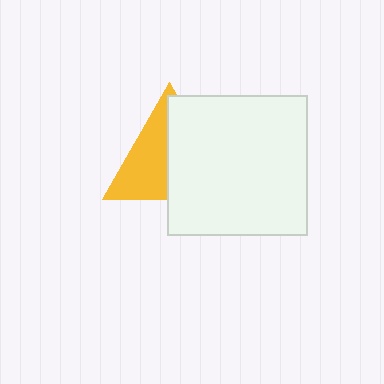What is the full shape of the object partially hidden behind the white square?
The partially hidden object is a yellow triangle.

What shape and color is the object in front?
The object in front is a white square.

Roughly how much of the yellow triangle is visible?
About half of it is visible (roughly 48%).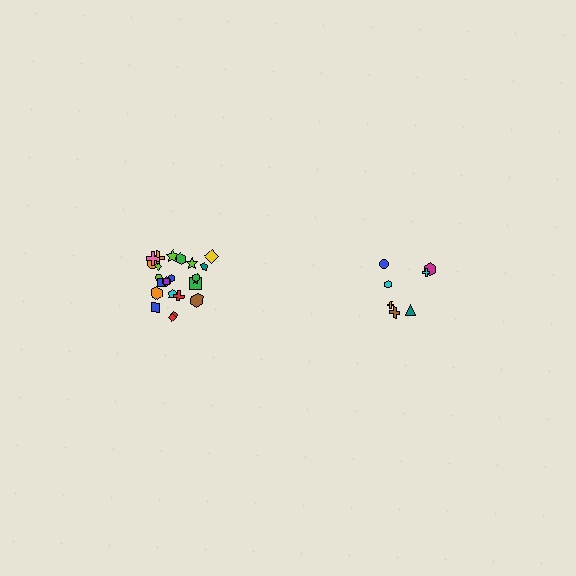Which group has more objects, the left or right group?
The left group.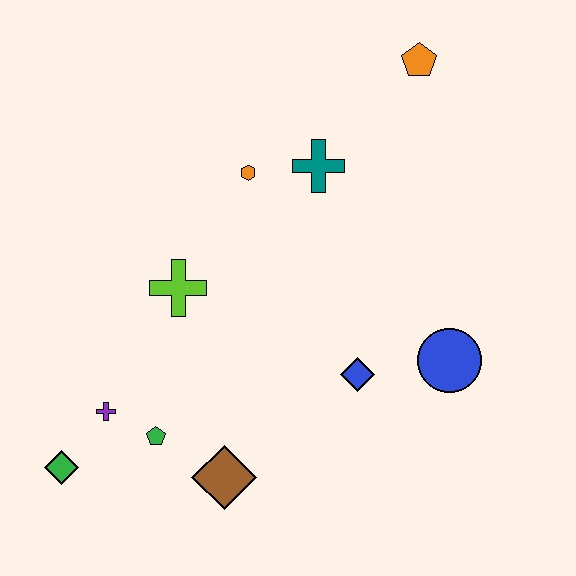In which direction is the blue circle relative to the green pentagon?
The blue circle is to the right of the green pentagon.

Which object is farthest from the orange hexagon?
The green diamond is farthest from the orange hexagon.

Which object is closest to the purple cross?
The green pentagon is closest to the purple cross.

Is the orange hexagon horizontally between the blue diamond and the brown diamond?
Yes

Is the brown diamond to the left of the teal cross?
Yes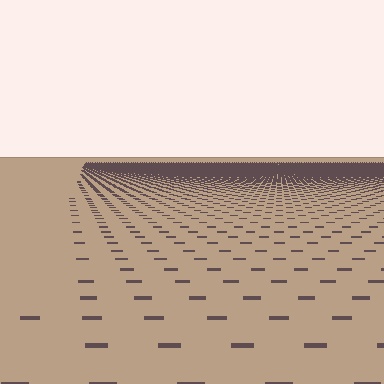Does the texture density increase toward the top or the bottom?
Density increases toward the top.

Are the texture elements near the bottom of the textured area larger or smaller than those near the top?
Larger. Near the bottom, elements are closer to the viewer and appear at a bigger on-screen size.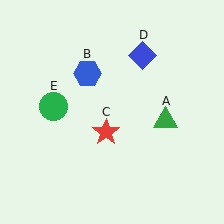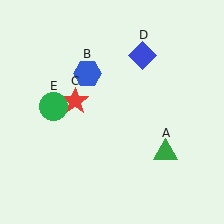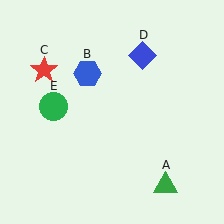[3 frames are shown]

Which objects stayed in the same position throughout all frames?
Blue hexagon (object B) and blue diamond (object D) and green circle (object E) remained stationary.